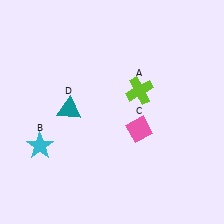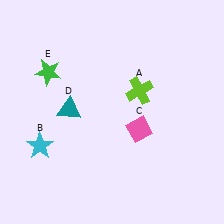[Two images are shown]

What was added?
A green star (E) was added in Image 2.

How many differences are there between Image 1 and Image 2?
There is 1 difference between the two images.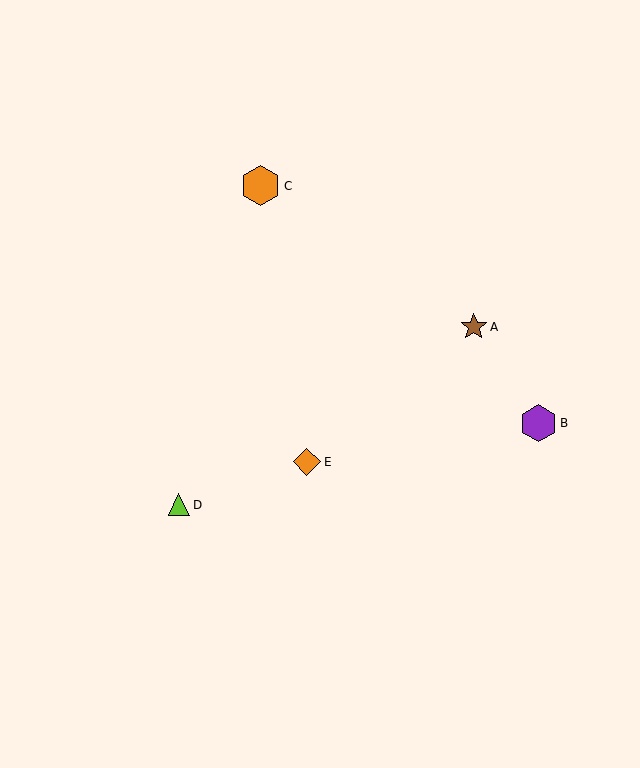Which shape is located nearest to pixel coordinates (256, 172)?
The orange hexagon (labeled C) at (261, 186) is nearest to that location.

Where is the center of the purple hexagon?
The center of the purple hexagon is at (539, 423).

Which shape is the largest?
The orange hexagon (labeled C) is the largest.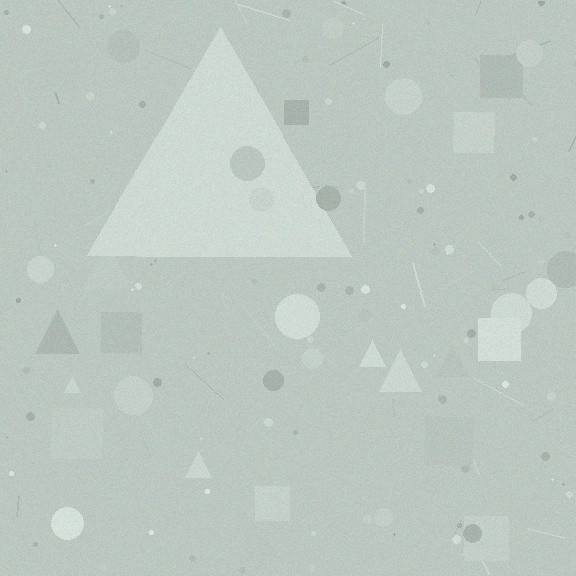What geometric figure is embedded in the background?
A triangle is embedded in the background.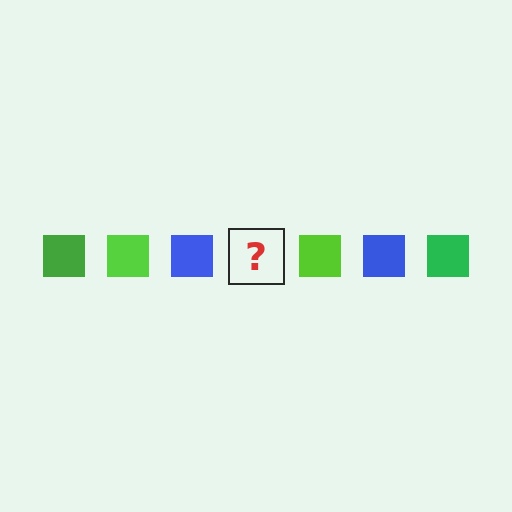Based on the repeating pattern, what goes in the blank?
The blank should be a green square.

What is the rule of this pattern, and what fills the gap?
The rule is that the pattern cycles through green, lime, blue squares. The gap should be filled with a green square.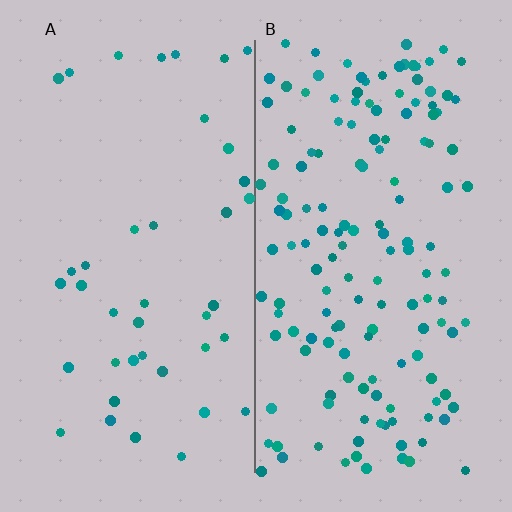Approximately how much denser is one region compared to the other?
Approximately 3.7× — region B over region A.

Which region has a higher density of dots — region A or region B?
B (the right).